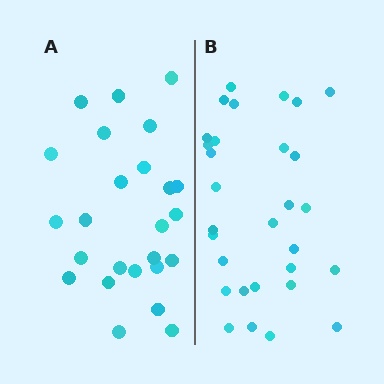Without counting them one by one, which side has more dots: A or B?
Region B (the right region) has more dots.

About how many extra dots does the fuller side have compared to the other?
Region B has about 5 more dots than region A.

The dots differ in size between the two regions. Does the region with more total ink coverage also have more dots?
No. Region A has more total ink coverage because its dots are larger, but region B actually contains more individual dots. Total area can be misleading — the number of items is what matters here.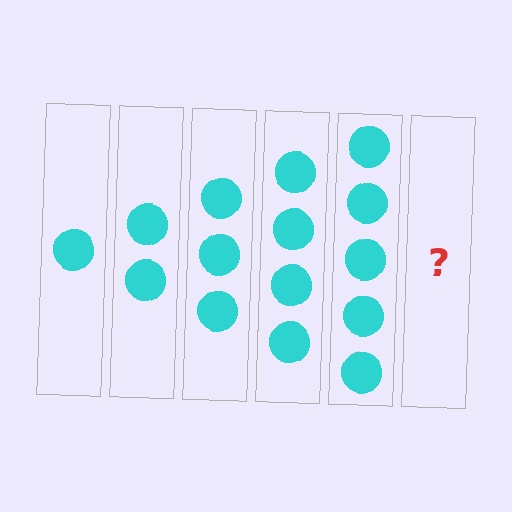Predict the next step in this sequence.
The next step is 6 circles.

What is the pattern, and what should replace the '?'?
The pattern is that each step adds one more circle. The '?' should be 6 circles.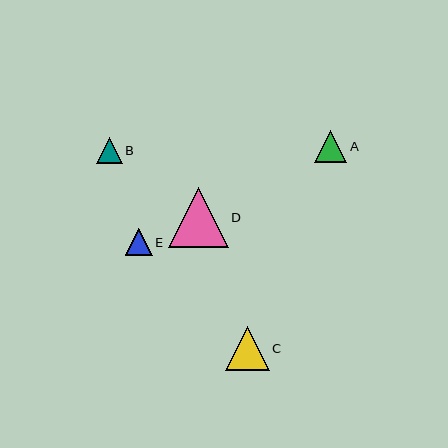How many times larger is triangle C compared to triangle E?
Triangle C is approximately 1.6 times the size of triangle E.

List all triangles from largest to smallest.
From largest to smallest: D, C, A, E, B.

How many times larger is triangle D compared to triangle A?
Triangle D is approximately 1.8 times the size of triangle A.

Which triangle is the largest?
Triangle D is the largest with a size of approximately 59 pixels.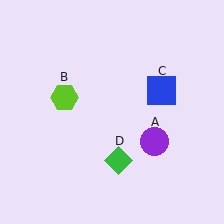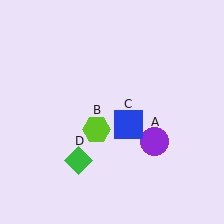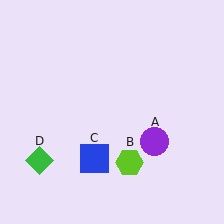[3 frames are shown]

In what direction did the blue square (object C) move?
The blue square (object C) moved down and to the left.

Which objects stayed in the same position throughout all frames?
Purple circle (object A) remained stationary.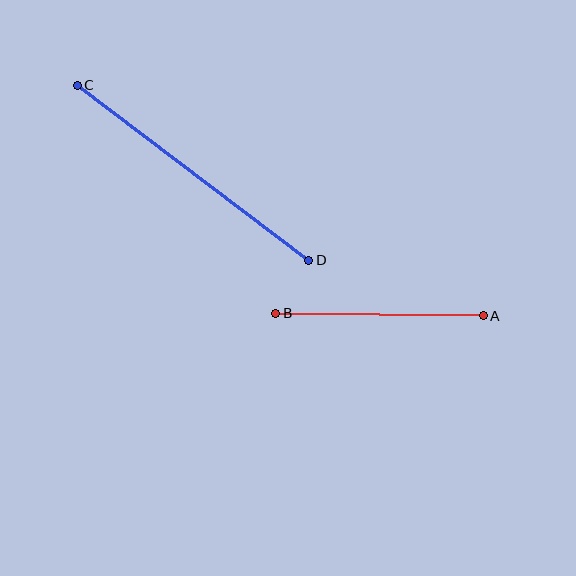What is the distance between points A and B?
The distance is approximately 207 pixels.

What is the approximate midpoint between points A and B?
The midpoint is at approximately (379, 315) pixels.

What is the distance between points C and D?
The distance is approximately 290 pixels.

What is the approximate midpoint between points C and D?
The midpoint is at approximately (193, 173) pixels.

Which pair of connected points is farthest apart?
Points C and D are farthest apart.